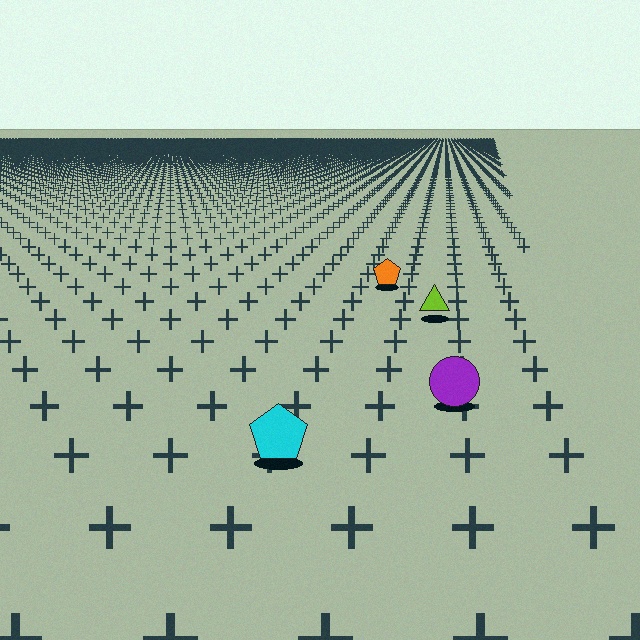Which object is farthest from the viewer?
The orange pentagon is farthest from the viewer. It appears smaller and the ground texture around it is denser.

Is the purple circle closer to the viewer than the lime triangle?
Yes. The purple circle is closer — you can tell from the texture gradient: the ground texture is coarser near it.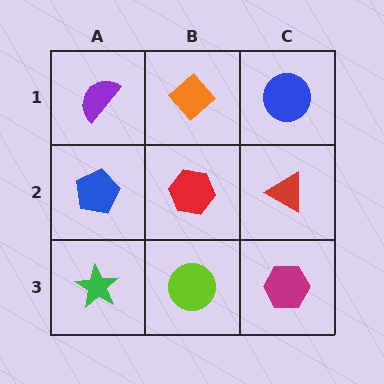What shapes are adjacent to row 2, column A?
A purple semicircle (row 1, column A), a green star (row 3, column A), a red hexagon (row 2, column B).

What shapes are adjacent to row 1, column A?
A blue pentagon (row 2, column A), an orange diamond (row 1, column B).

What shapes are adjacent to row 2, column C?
A blue circle (row 1, column C), a magenta hexagon (row 3, column C), a red hexagon (row 2, column B).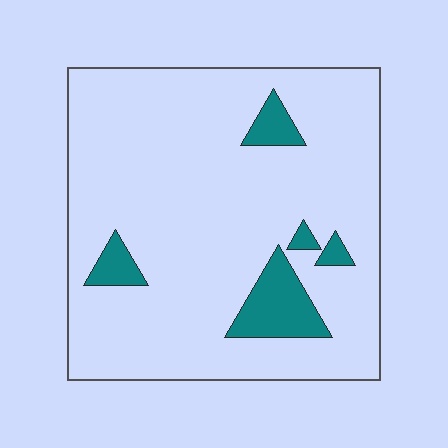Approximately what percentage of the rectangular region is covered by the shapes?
Approximately 10%.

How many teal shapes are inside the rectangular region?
5.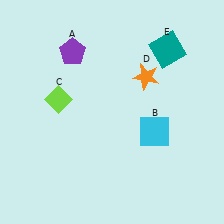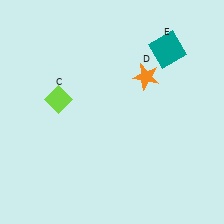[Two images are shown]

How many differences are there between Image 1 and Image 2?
There are 2 differences between the two images.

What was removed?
The purple pentagon (A), the cyan square (B) were removed in Image 2.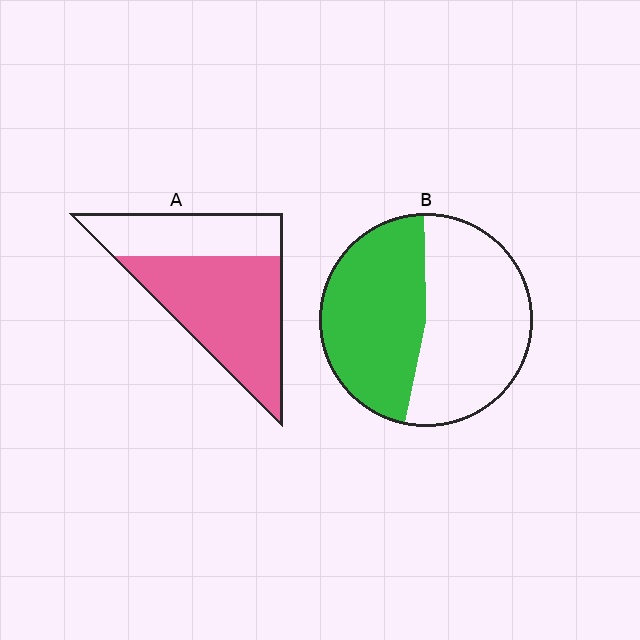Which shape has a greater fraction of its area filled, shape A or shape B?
Shape A.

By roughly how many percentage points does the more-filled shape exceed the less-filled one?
By roughly 15 percentage points (A over B).